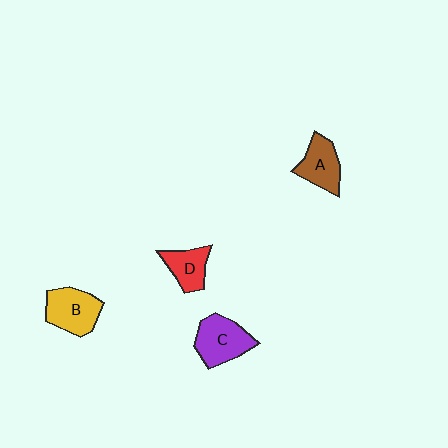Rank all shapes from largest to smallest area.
From largest to smallest: C (purple), B (yellow), A (brown), D (red).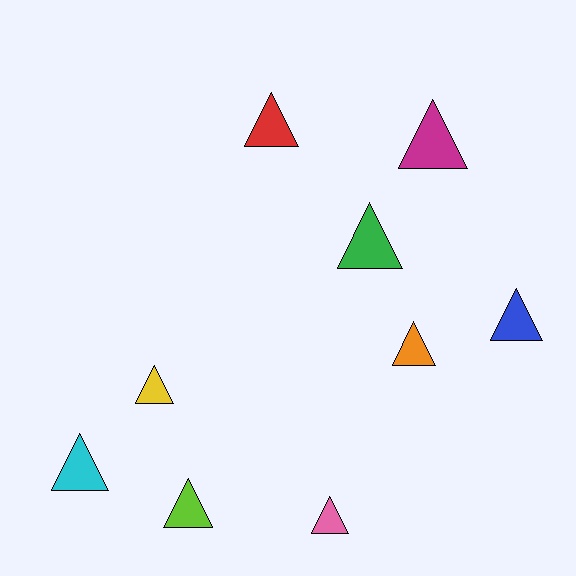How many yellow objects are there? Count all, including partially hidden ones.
There is 1 yellow object.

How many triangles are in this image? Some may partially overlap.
There are 9 triangles.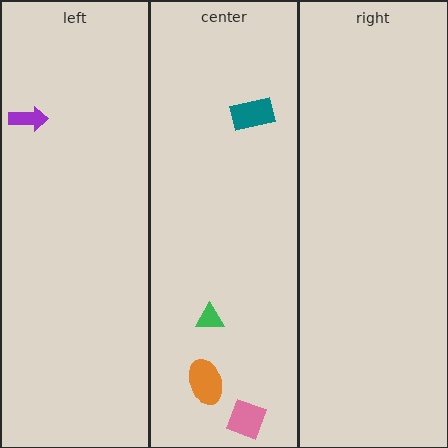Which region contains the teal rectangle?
The center region.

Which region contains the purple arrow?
The left region.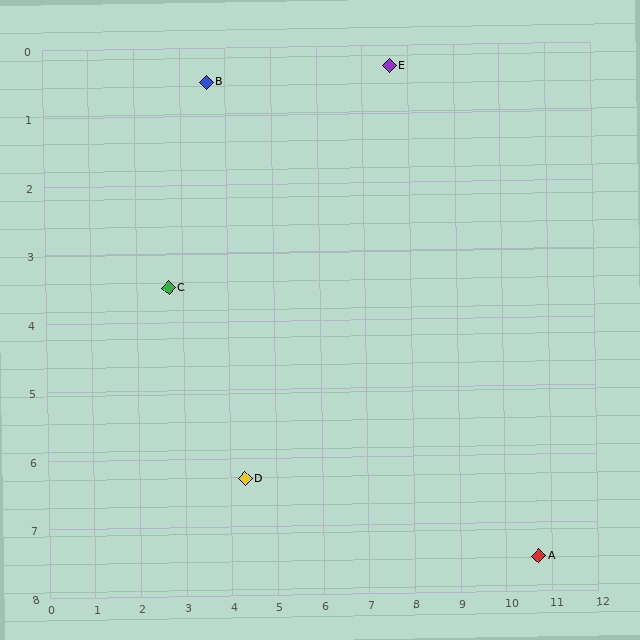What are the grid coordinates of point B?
Point B is at approximately (3.6, 0.5).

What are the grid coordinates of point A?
Point A is at approximately (10.7, 7.5).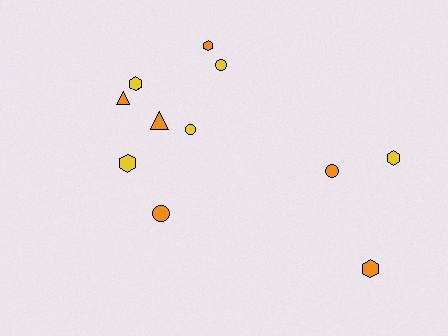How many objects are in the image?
There are 11 objects.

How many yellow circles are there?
There are 2 yellow circles.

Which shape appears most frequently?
Hexagon, with 5 objects.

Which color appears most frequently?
Orange, with 6 objects.